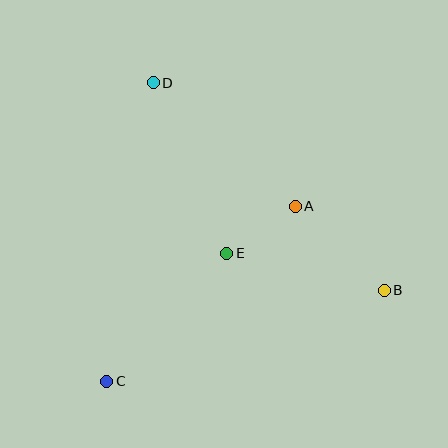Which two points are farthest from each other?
Points B and D are farthest from each other.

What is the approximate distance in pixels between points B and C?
The distance between B and C is approximately 292 pixels.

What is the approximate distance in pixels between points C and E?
The distance between C and E is approximately 175 pixels.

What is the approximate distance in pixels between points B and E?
The distance between B and E is approximately 162 pixels.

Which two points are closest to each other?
Points A and E are closest to each other.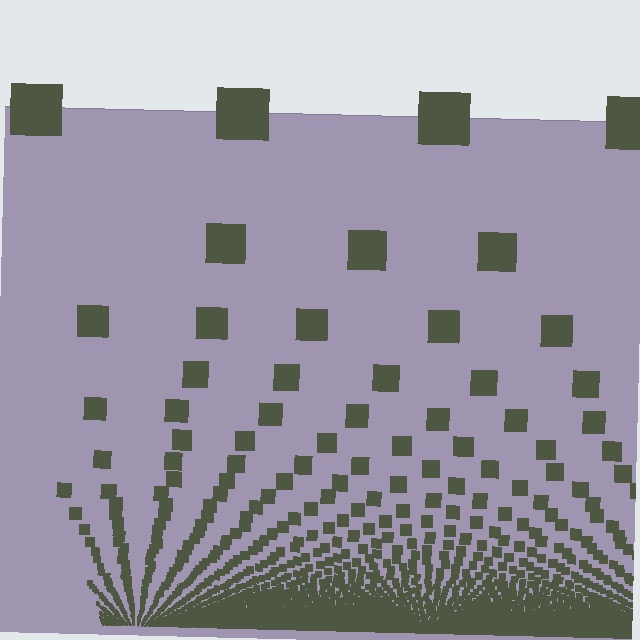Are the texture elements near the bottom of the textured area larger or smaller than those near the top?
Smaller. The gradient is inverted — elements near the bottom are smaller and denser.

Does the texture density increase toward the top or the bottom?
Density increases toward the bottom.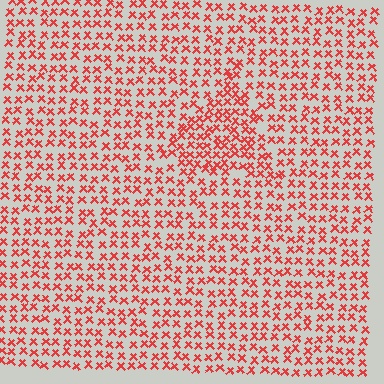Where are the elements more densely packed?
The elements are more densely packed inside the triangle boundary.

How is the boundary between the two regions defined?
The boundary is defined by a change in element density (approximately 1.6x ratio). All elements are the same color, size, and shape.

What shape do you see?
I see a triangle.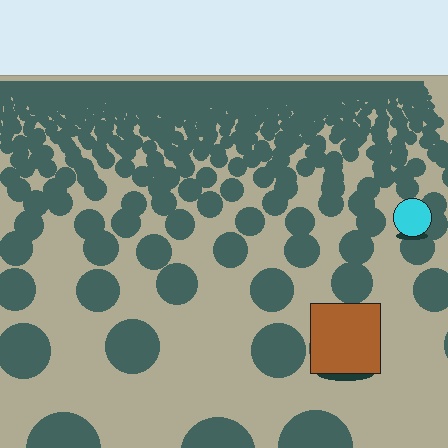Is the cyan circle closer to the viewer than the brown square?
No. The brown square is closer — you can tell from the texture gradient: the ground texture is coarser near it.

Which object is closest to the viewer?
The brown square is closest. The texture marks near it are larger and more spread out.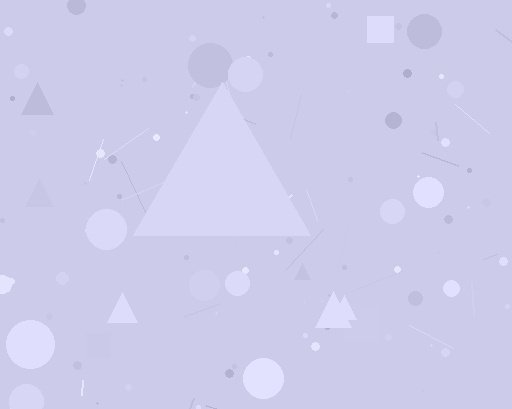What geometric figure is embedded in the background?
A triangle is embedded in the background.